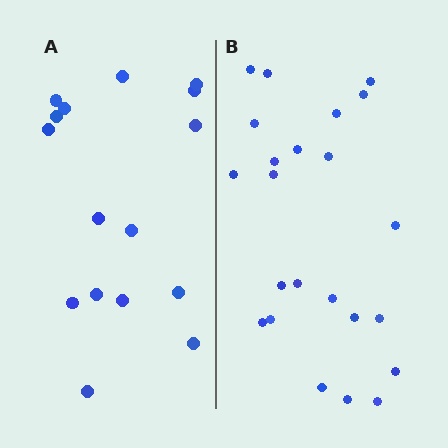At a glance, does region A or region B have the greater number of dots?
Region B (the right region) has more dots.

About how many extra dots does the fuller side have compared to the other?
Region B has roughly 8 or so more dots than region A.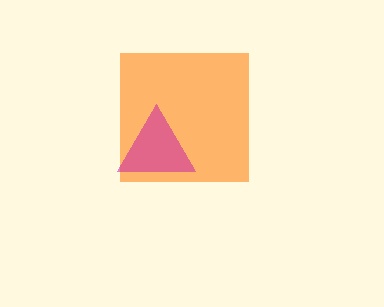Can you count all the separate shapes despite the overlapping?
Yes, there are 2 separate shapes.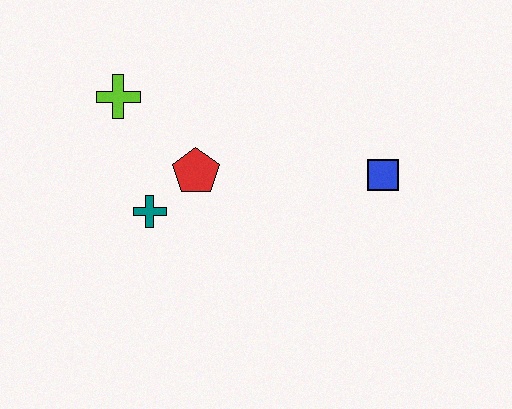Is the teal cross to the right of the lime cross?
Yes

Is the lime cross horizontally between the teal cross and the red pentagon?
No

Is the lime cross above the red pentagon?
Yes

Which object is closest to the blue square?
The red pentagon is closest to the blue square.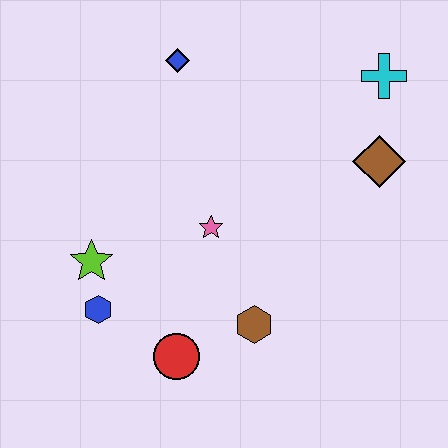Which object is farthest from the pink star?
The cyan cross is farthest from the pink star.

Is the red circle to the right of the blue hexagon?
Yes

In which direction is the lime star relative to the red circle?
The lime star is above the red circle.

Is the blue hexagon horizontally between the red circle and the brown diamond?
No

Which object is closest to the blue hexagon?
The lime star is closest to the blue hexagon.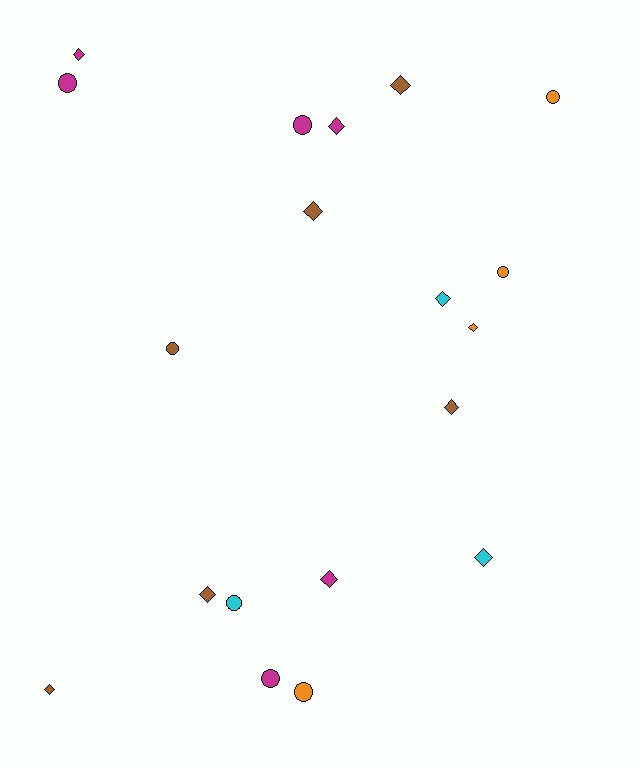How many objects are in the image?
There are 19 objects.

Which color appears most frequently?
Magenta, with 6 objects.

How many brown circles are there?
There is 1 brown circle.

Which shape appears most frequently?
Diamond, with 11 objects.